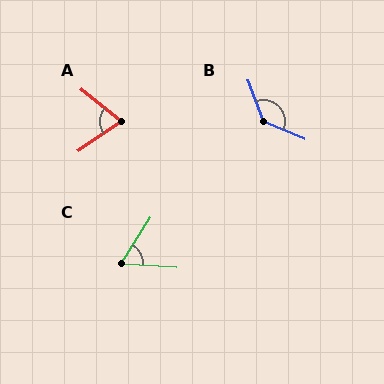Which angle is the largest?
B, at approximately 134 degrees.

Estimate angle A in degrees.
Approximately 73 degrees.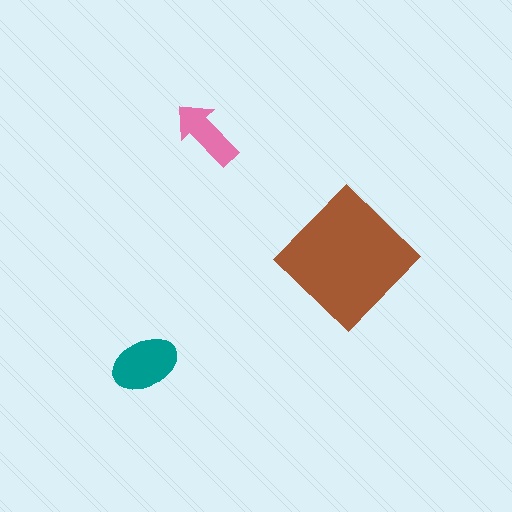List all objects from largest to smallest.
The brown diamond, the teal ellipse, the pink arrow.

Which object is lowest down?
The teal ellipse is bottommost.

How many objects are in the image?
There are 3 objects in the image.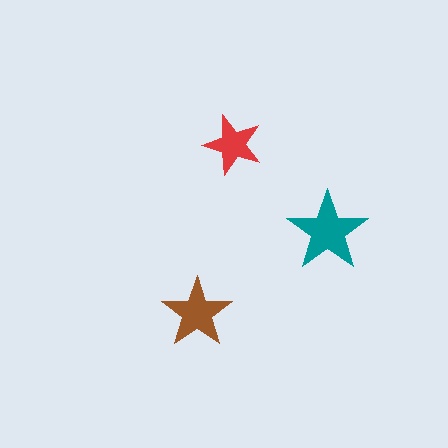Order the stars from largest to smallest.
the teal one, the brown one, the red one.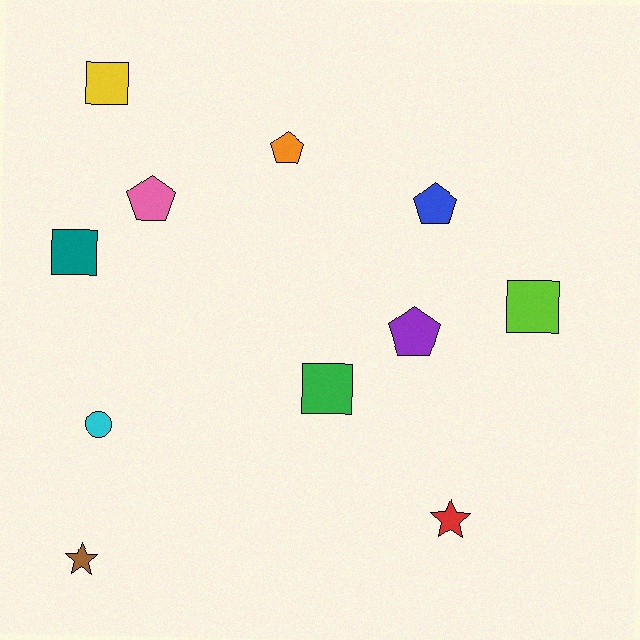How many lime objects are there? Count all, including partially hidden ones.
There is 1 lime object.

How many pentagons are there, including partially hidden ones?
There are 4 pentagons.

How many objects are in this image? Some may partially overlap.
There are 11 objects.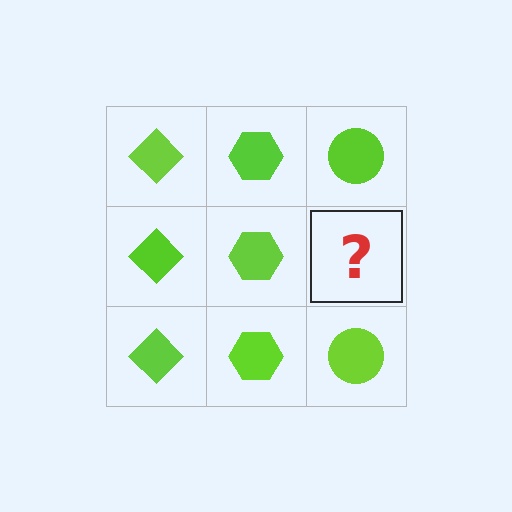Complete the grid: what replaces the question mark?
The question mark should be replaced with a lime circle.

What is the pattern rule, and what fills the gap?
The rule is that each column has a consistent shape. The gap should be filled with a lime circle.